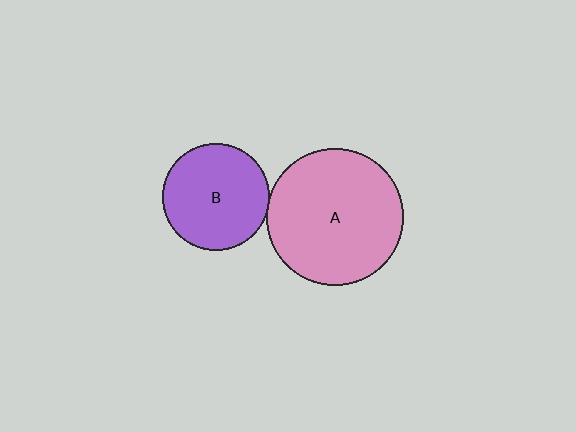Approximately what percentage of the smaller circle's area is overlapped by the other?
Approximately 5%.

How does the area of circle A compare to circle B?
Approximately 1.6 times.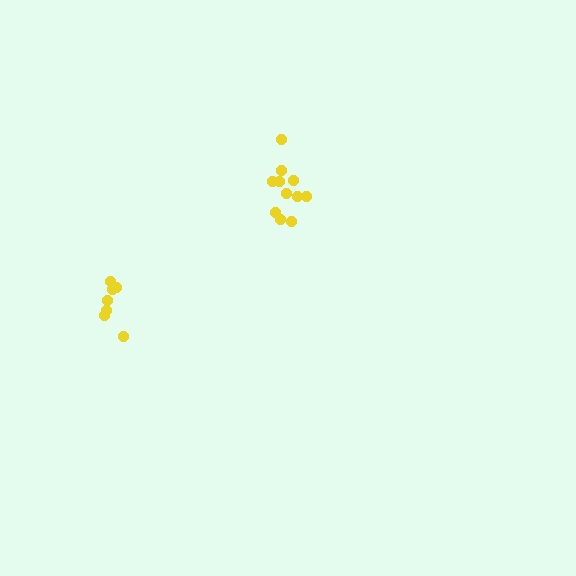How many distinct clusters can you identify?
There are 2 distinct clusters.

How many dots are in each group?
Group 1: 11 dots, Group 2: 7 dots (18 total).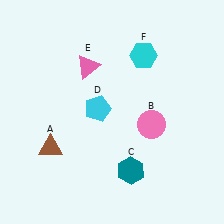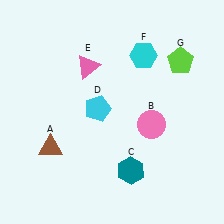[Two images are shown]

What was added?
A lime pentagon (G) was added in Image 2.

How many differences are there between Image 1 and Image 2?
There is 1 difference between the two images.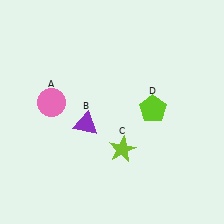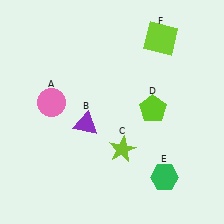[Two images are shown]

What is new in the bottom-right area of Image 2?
A green hexagon (E) was added in the bottom-right area of Image 2.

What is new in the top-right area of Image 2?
A lime square (F) was added in the top-right area of Image 2.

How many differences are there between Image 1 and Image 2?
There are 2 differences between the two images.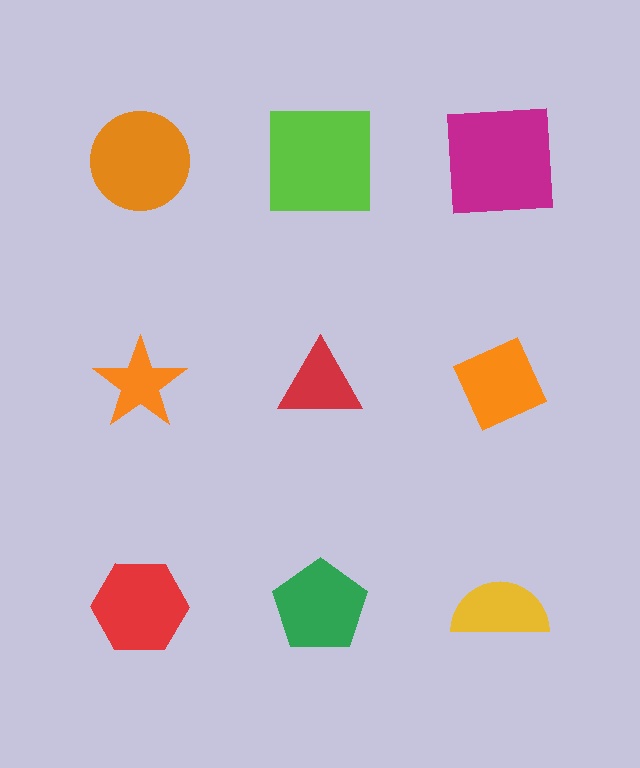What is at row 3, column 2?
A green pentagon.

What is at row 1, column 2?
A lime square.